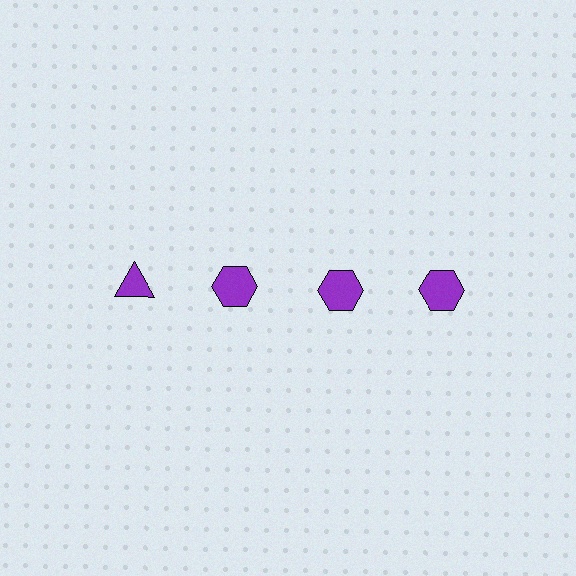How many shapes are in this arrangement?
There are 4 shapes arranged in a grid pattern.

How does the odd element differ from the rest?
It has a different shape: triangle instead of hexagon.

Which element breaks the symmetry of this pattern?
The purple triangle in the top row, leftmost column breaks the symmetry. All other shapes are purple hexagons.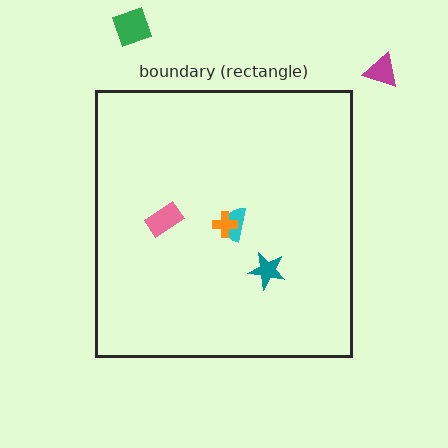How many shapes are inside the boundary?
4 inside, 2 outside.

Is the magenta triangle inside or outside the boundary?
Outside.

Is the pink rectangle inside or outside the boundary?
Inside.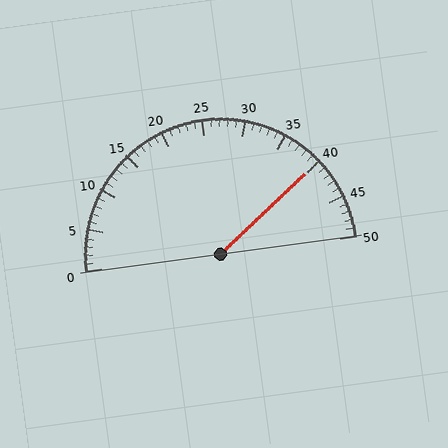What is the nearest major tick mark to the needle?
The nearest major tick mark is 40.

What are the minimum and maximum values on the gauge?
The gauge ranges from 0 to 50.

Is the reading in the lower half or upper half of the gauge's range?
The reading is in the upper half of the range (0 to 50).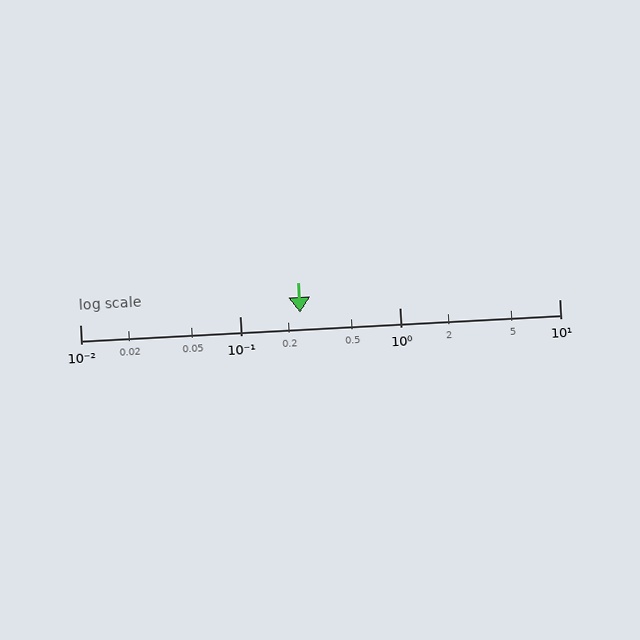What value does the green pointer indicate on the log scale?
The pointer indicates approximately 0.24.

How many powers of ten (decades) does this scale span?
The scale spans 3 decades, from 0.01 to 10.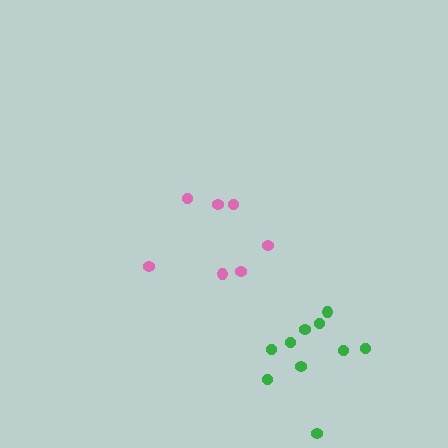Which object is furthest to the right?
The green cluster is rightmost.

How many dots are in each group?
Group 1: 10 dots, Group 2: 7 dots (17 total).